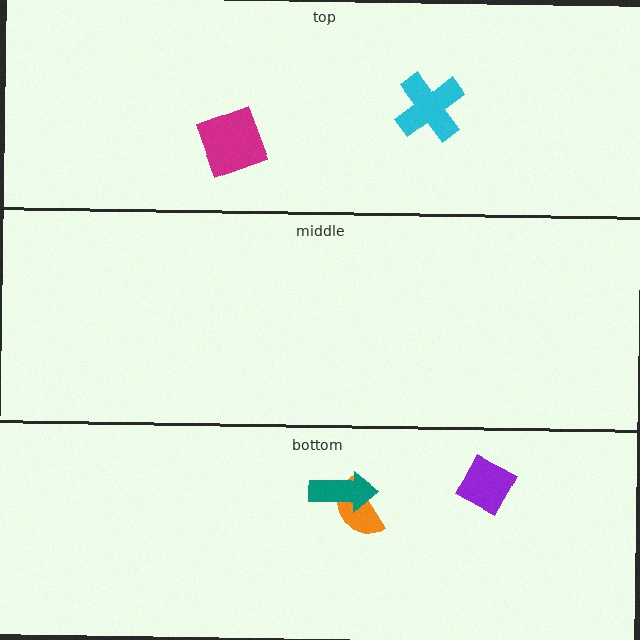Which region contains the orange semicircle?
The bottom region.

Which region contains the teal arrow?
The bottom region.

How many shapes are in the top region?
2.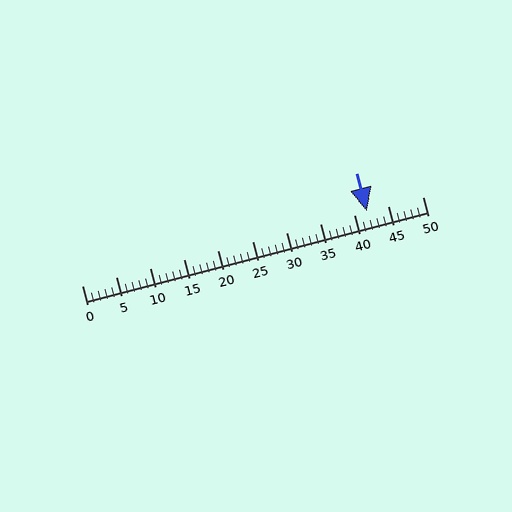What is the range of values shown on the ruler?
The ruler shows values from 0 to 50.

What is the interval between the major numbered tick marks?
The major tick marks are spaced 5 units apart.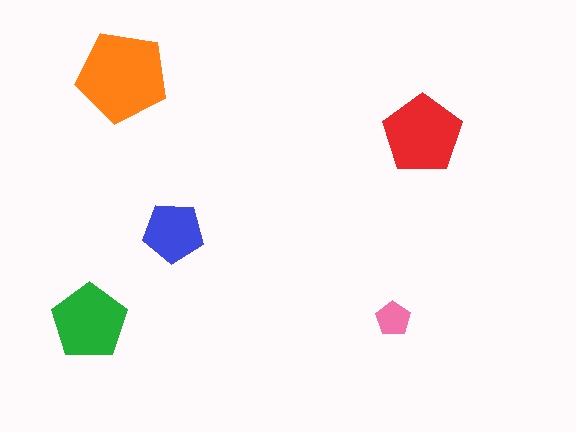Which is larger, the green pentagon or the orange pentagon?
The orange one.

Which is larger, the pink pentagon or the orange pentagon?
The orange one.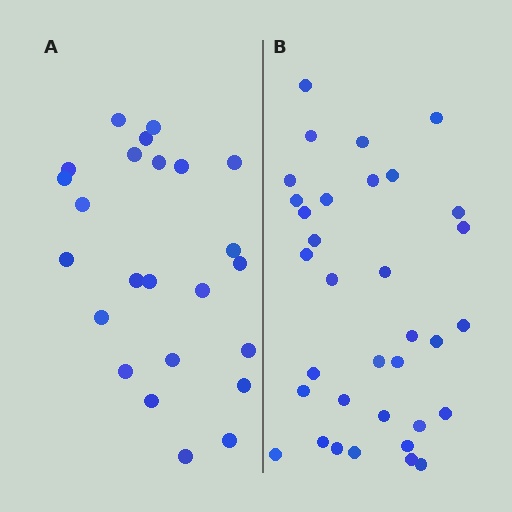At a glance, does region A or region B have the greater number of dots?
Region B (the right region) has more dots.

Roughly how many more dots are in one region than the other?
Region B has roughly 10 or so more dots than region A.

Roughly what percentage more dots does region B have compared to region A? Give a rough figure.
About 40% more.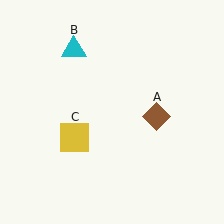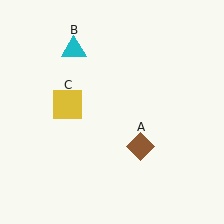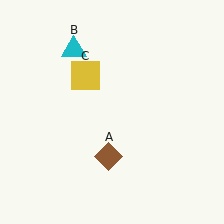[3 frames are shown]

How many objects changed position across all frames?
2 objects changed position: brown diamond (object A), yellow square (object C).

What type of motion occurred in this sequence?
The brown diamond (object A), yellow square (object C) rotated clockwise around the center of the scene.